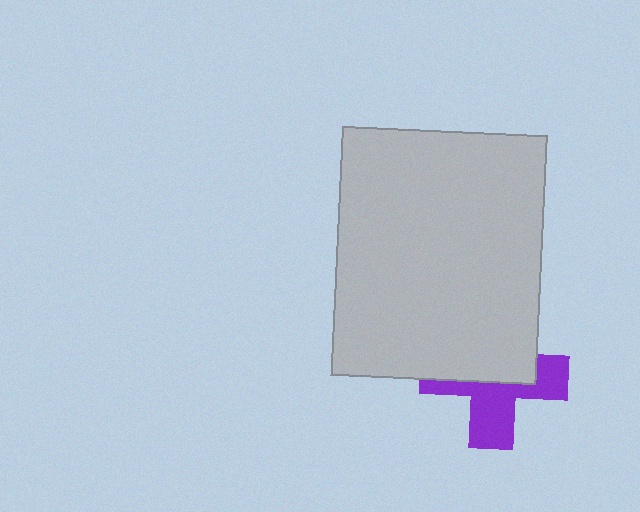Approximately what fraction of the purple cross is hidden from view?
Roughly 53% of the purple cross is hidden behind the light gray rectangle.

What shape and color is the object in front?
The object in front is a light gray rectangle.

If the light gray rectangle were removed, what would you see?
You would see the complete purple cross.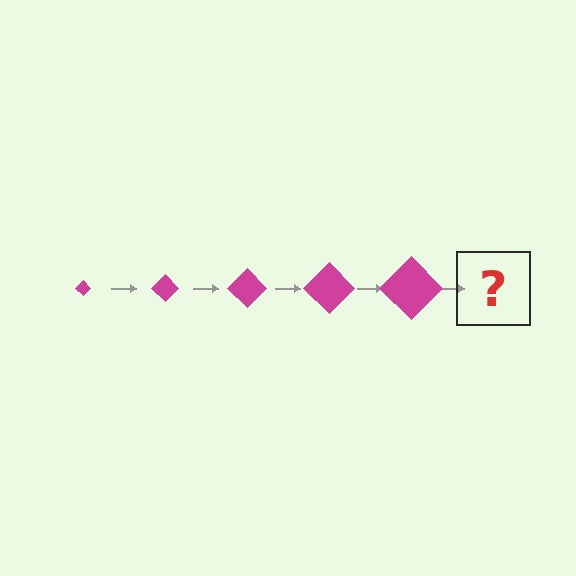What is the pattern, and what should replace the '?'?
The pattern is that the diamond gets progressively larger each step. The '?' should be a magenta diamond, larger than the previous one.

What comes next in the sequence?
The next element should be a magenta diamond, larger than the previous one.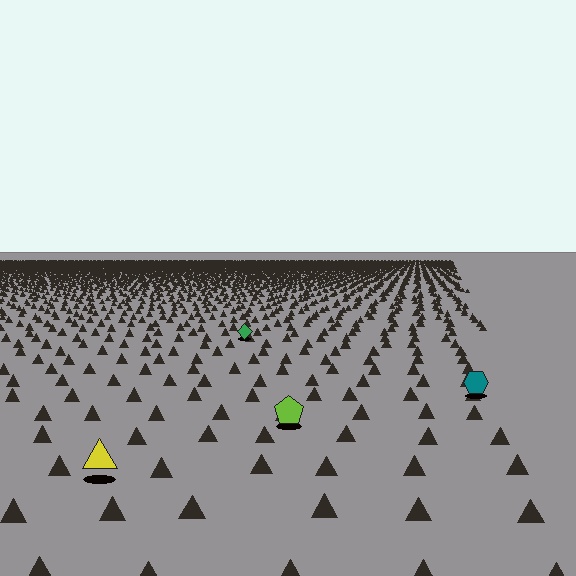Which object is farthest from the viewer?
The green diamond is farthest from the viewer. It appears smaller and the ground texture around it is denser.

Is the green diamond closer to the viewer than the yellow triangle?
No. The yellow triangle is closer — you can tell from the texture gradient: the ground texture is coarser near it.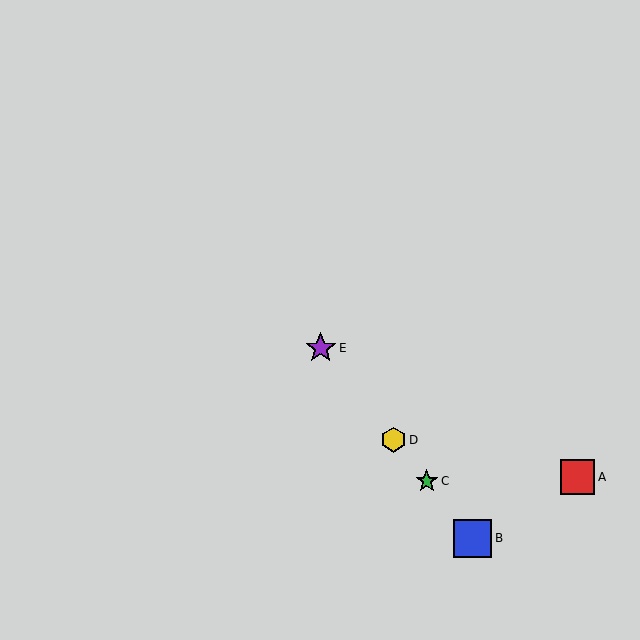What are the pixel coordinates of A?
Object A is at (577, 477).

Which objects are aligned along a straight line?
Objects B, C, D, E are aligned along a straight line.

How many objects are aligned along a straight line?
4 objects (B, C, D, E) are aligned along a straight line.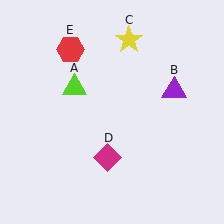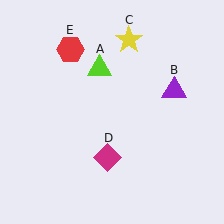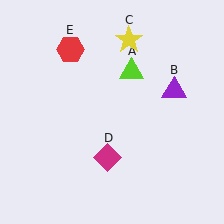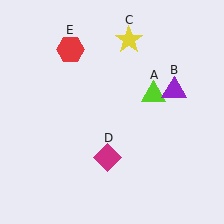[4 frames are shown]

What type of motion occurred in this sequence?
The lime triangle (object A) rotated clockwise around the center of the scene.